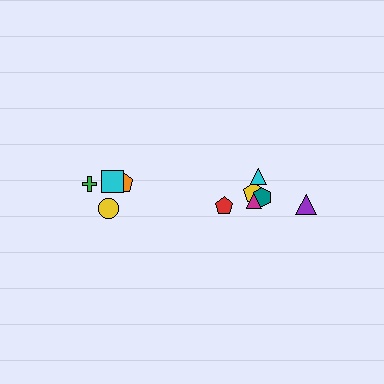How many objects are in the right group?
There are 6 objects.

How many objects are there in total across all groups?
There are 10 objects.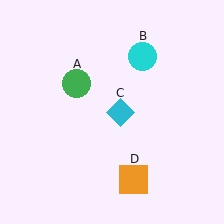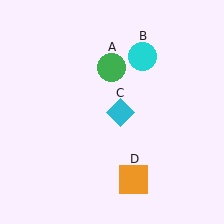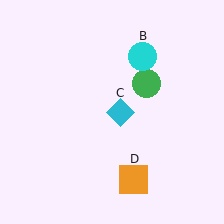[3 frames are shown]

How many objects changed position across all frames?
1 object changed position: green circle (object A).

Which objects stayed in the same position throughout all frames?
Cyan circle (object B) and cyan diamond (object C) and orange square (object D) remained stationary.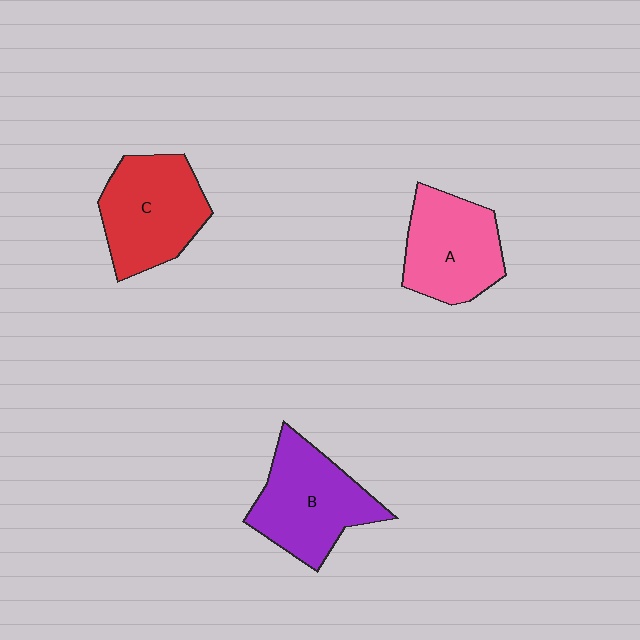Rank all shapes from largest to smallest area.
From largest to smallest: B (purple), C (red), A (pink).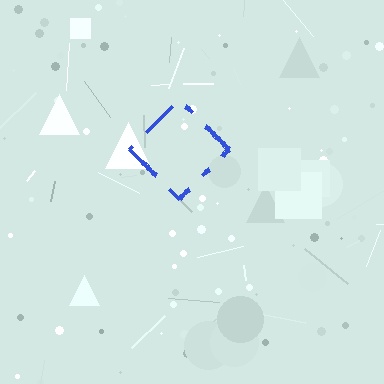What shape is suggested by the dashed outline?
The dashed outline suggests a diamond.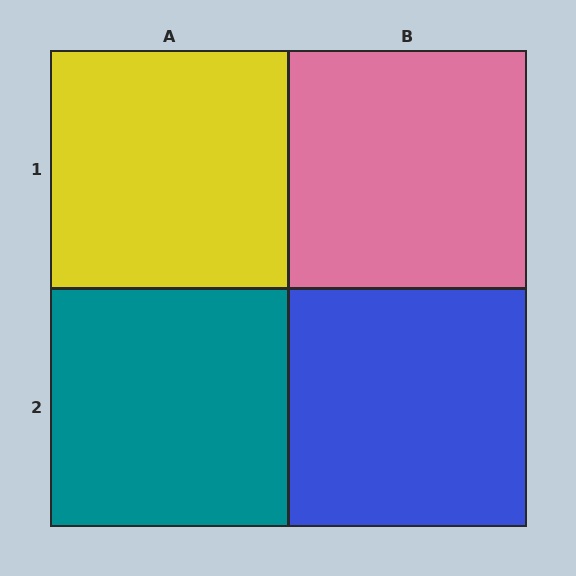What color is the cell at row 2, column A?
Teal.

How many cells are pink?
1 cell is pink.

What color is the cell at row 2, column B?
Blue.